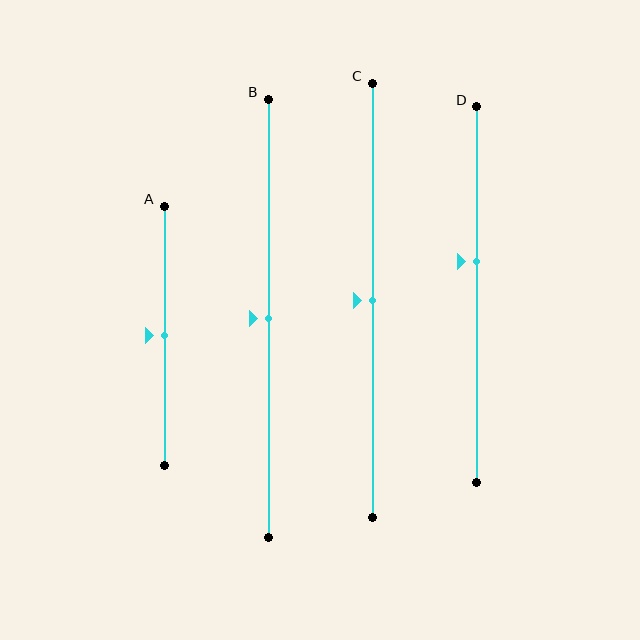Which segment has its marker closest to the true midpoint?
Segment A has its marker closest to the true midpoint.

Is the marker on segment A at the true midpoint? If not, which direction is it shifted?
Yes, the marker on segment A is at the true midpoint.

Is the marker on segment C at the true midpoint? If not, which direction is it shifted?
Yes, the marker on segment C is at the true midpoint.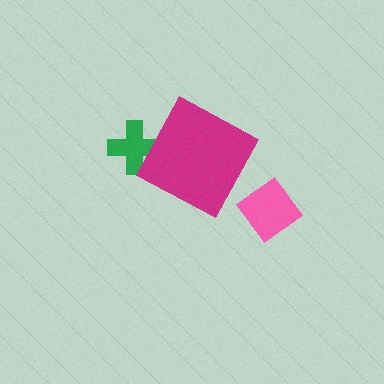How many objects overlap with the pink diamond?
0 objects overlap with the pink diamond.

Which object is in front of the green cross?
The magenta square is in front of the green cross.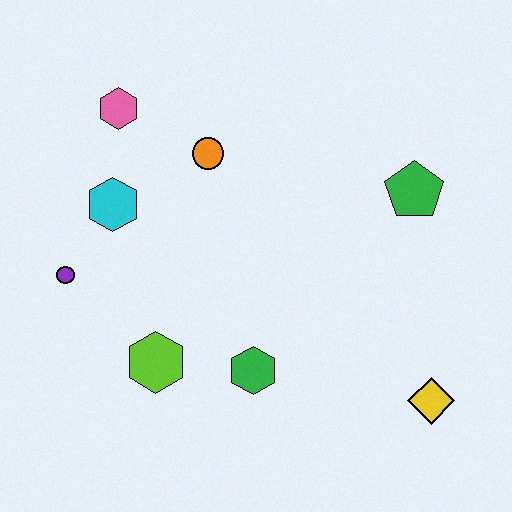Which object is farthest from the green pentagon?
The purple circle is farthest from the green pentagon.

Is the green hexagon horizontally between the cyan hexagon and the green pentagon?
Yes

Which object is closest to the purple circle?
The cyan hexagon is closest to the purple circle.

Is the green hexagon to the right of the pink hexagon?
Yes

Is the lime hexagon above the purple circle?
No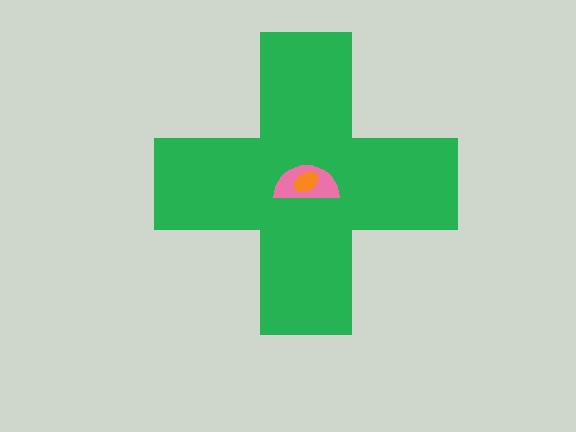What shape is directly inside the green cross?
The pink semicircle.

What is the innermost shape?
The orange ellipse.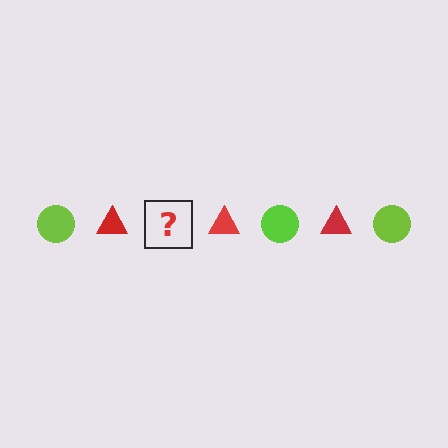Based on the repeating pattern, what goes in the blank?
The blank should be a lime circle.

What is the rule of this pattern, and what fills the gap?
The rule is that the pattern alternates between lime circle and red triangle. The gap should be filled with a lime circle.